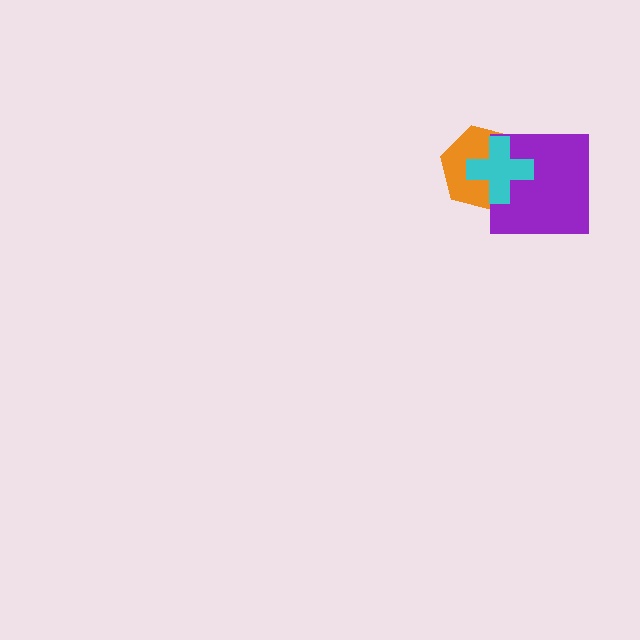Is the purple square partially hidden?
Yes, it is partially covered by another shape.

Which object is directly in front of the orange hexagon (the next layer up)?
The purple square is directly in front of the orange hexagon.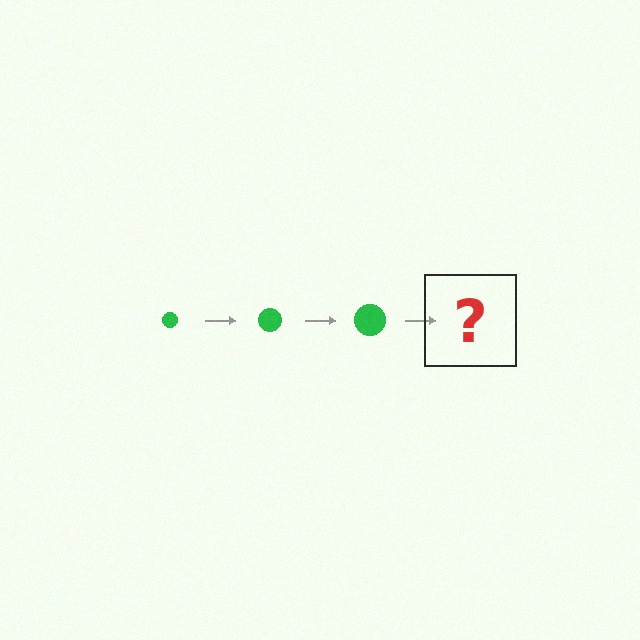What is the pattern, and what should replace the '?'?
The pattern is that the circle gets progressively larger each step. The '?' should be a green circle, larger than the previous one.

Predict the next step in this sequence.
The next step is a green circle, larger than the previous one.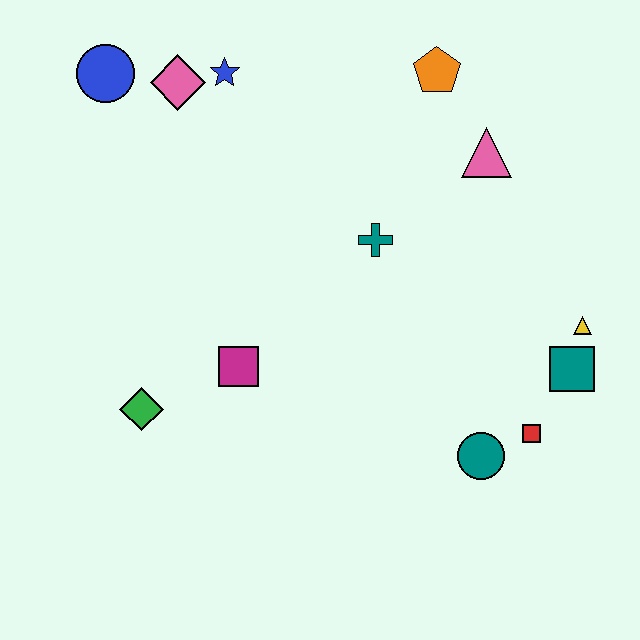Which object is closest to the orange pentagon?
The pink triangle is closest to the orange pentagon.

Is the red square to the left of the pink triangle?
No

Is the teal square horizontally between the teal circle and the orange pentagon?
No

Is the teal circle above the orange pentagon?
No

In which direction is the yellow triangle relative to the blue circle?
The yellow triangle is to the right of the blue circle.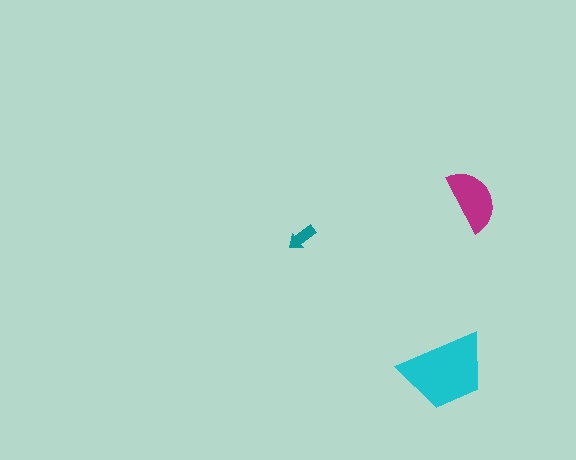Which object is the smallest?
The teal arrow.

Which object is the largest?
The cyan trapezoid.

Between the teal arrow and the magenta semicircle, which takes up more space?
The magenta semicircle.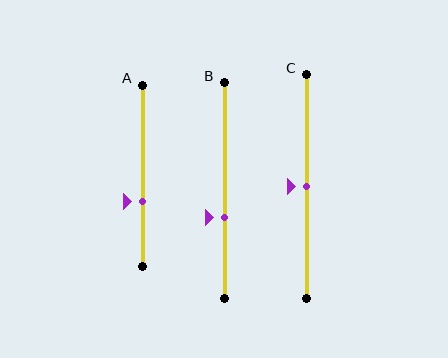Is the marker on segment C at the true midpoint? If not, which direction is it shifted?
Yes, the marker on segment C is at the true midpoint.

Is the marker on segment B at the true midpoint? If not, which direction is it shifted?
No, the marker on segment B is shifted downward by about 13% of the segment length.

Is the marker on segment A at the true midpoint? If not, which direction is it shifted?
No, the marker on segment A is shifted downward by about 14% of the segment length.